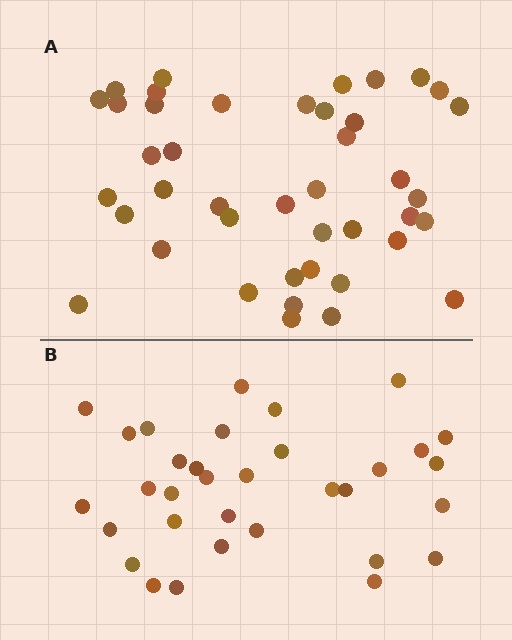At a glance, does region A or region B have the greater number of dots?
Region A (the top region) has more dots.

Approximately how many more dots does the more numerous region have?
Region A has roughly 8 or so more dots than region B.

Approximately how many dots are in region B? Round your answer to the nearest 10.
About 30 dots. (The exact count is 33, which rounds to 30.)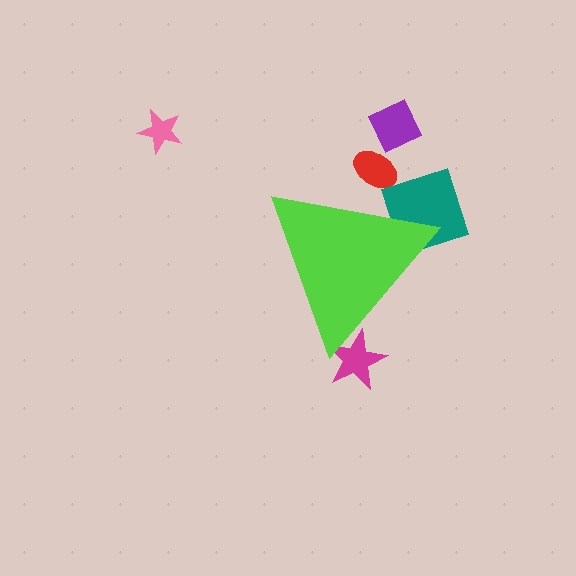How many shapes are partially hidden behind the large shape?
3 shapes are partially hidden.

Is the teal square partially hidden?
Yes, the teal square is partially hidden behind the lime triangle.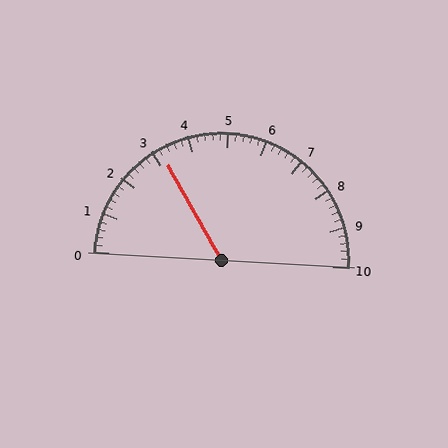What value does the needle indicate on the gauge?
The needle indicates approximately 3.2.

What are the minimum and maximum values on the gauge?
The gauge ranges from 0 to 10.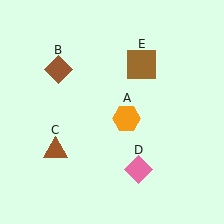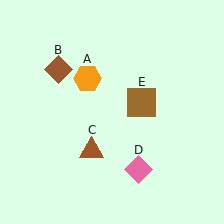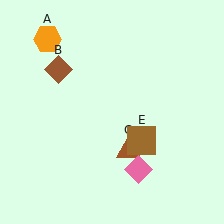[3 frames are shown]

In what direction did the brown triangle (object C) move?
The brown triangle (object C) moved right.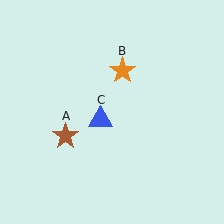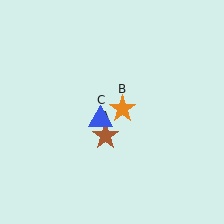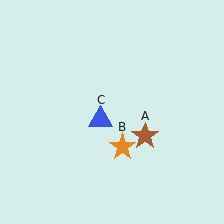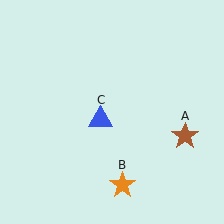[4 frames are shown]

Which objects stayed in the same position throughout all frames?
Blue triangle (object C) remained stationary.